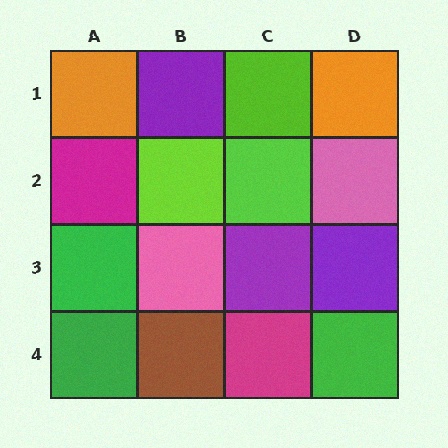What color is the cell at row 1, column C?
Lime.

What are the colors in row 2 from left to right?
Magenta, lime, lime, pink.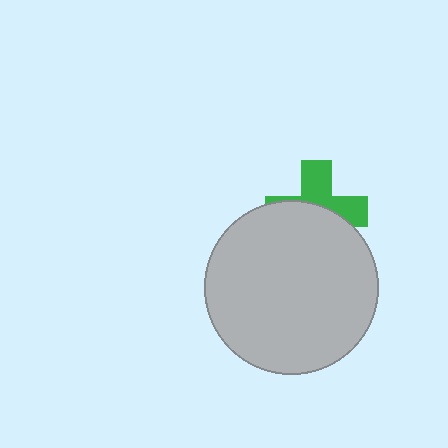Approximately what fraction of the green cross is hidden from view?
Roughly 55% of the green cross is hidden behind the light gray circle.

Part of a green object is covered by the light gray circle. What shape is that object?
It is a cross.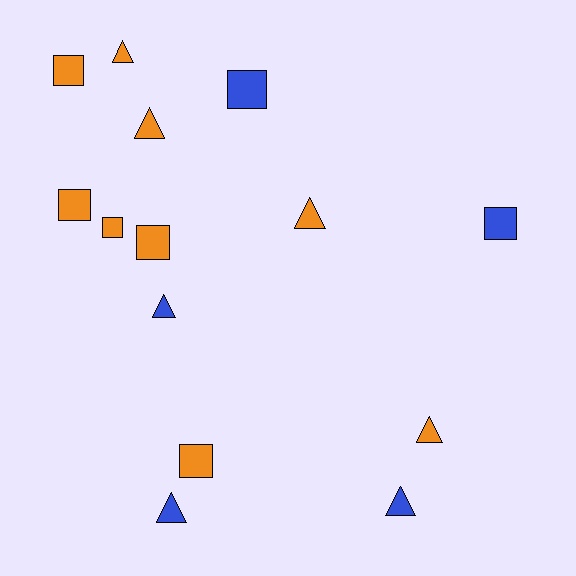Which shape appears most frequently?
Triangle, with 7 objects.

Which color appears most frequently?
Orange, with 9 objects.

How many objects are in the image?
There are 14 objects.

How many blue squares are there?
There are 2 blue squares.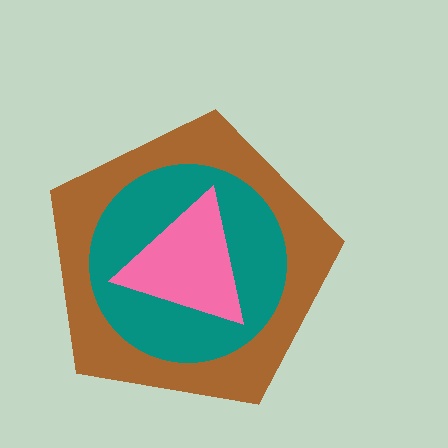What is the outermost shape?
The brown pentagon.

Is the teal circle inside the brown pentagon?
Yes.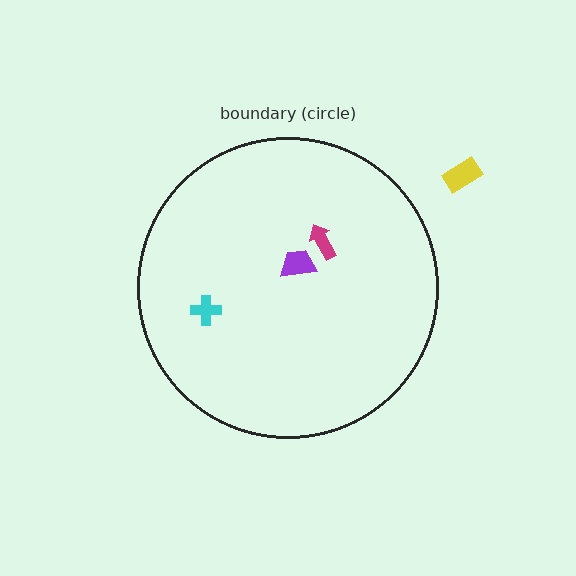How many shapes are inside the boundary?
3 inside, 1 outside.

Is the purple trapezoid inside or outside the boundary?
Inside.